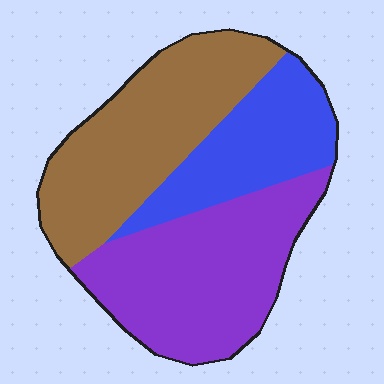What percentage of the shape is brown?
Brown takes up between a third and a half of the shape.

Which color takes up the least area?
Blue, at roughly 25%.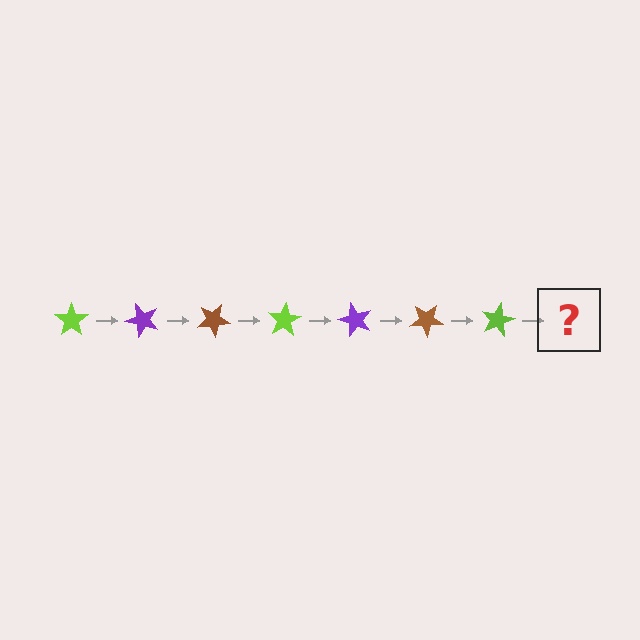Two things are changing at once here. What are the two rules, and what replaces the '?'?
The two rules are that it rotates 50 degrees each step and the color cycles through lime, purple, and brown. The '?' should be a purple star, rotated 350 degrees from the start.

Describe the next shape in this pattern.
It should be a purple star, rotated 350 degrees from the start.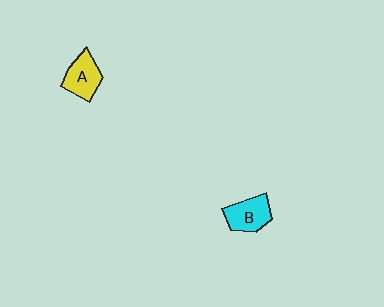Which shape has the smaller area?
Shape A (yellow).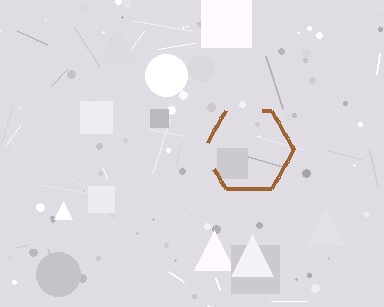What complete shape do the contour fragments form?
The contour fragments form a hexagon.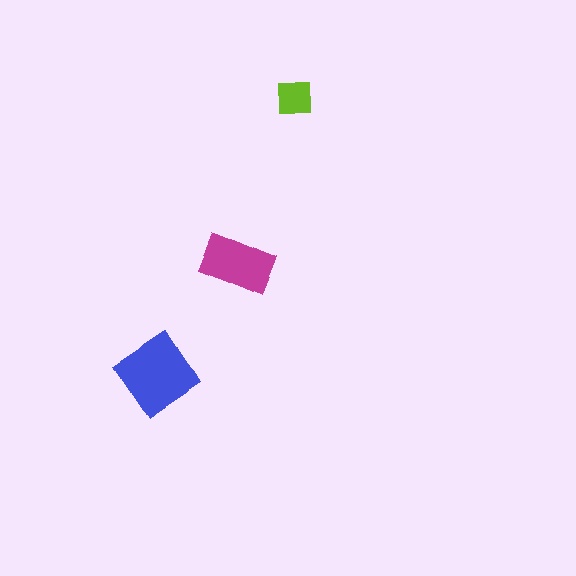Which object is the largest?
The blue diamond.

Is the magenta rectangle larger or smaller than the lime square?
Larger.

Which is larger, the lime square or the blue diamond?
The blue diamond.